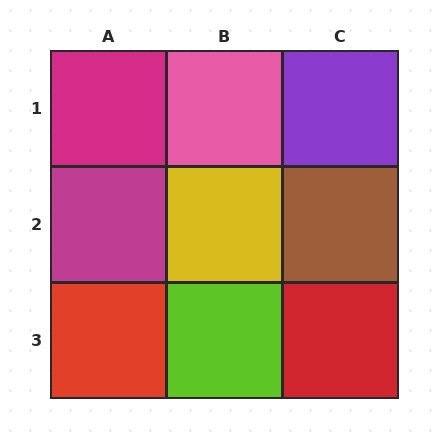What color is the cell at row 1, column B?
Pink.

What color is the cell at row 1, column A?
Magenta.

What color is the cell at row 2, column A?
Magenta.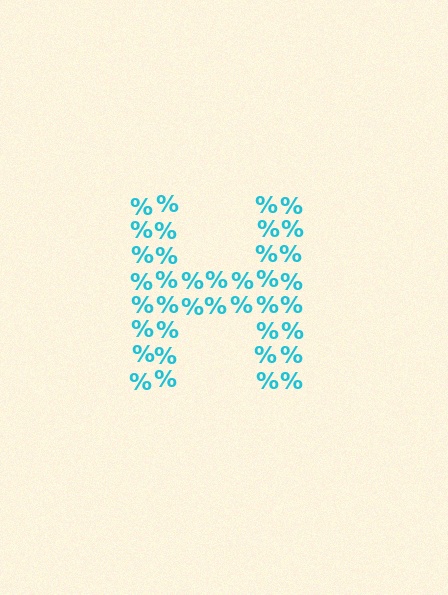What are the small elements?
The small elements are percent signs.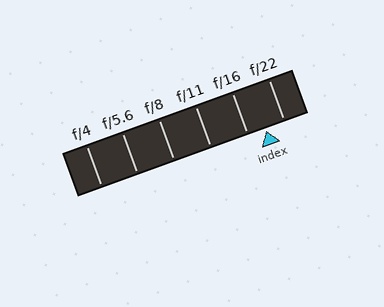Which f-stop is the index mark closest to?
The index mark is closest to f/22.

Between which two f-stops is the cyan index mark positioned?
The index mark is between f/16 and f/22.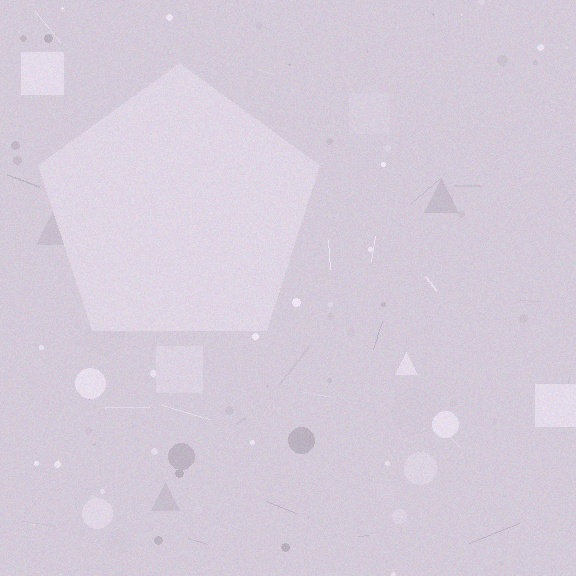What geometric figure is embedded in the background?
A pentagon is embedded in the background.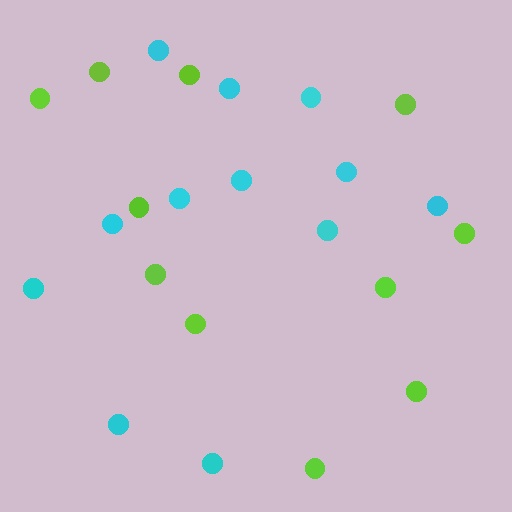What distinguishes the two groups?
There are 2 groups: one group of cyan circles (12) and one group of lime circles (11).